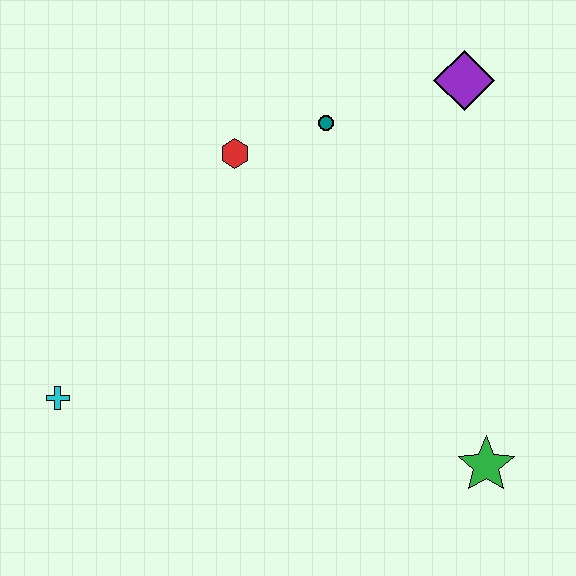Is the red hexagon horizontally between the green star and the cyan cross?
Yes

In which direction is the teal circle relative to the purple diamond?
The teal circle is to the left of the purple diamond.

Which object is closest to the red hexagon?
The teal circle is closest to the red hexagon.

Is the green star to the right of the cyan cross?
Yes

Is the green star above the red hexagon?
No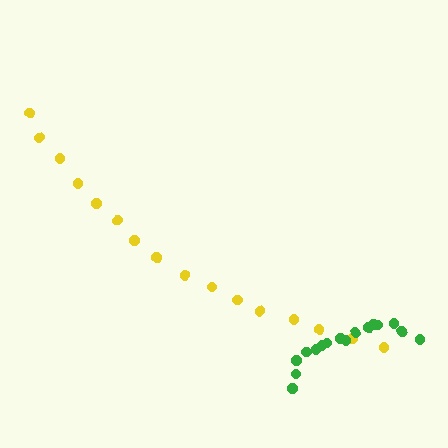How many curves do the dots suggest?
There are 2 distinct paths.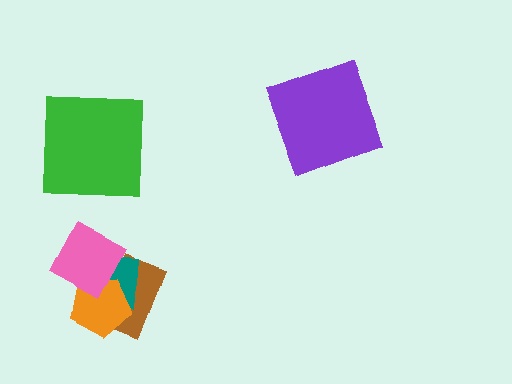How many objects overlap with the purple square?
0 objects overlap with the purple square.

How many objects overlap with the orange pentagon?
3 objects overlap with the orange pentagon.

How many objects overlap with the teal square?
3 objects overlap with the teal square.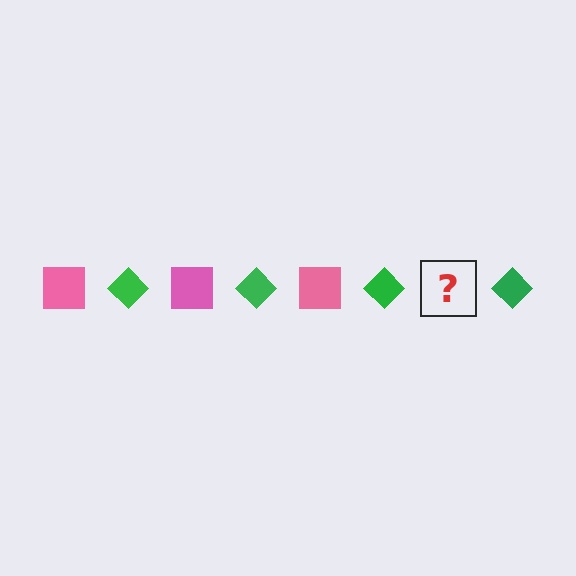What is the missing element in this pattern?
The missing element is a pink square.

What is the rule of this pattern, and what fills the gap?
The rule is that the pattern alternates between pink square and green diamond. The gap should be filled with a pink square.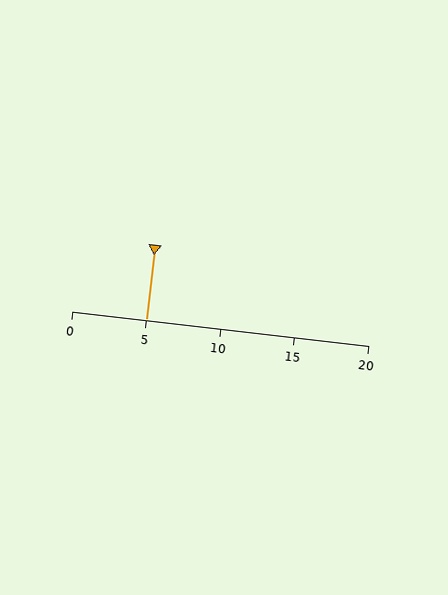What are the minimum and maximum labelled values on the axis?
The axis runs from 0 to 20.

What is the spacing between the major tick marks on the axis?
The major ticks are spaced 5 apart.